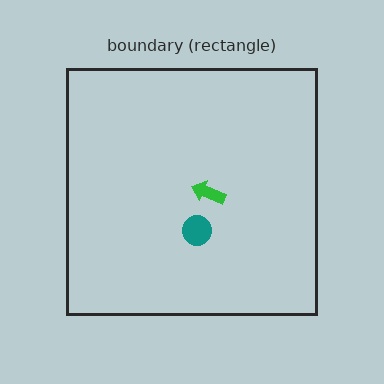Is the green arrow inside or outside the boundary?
Inside.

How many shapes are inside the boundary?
2 inside, 0 outside.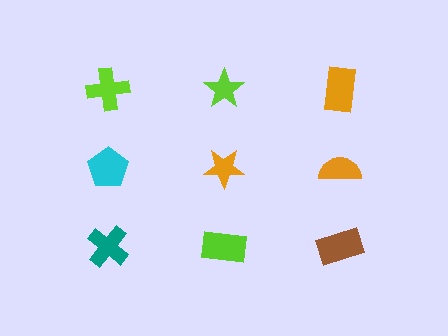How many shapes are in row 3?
3 shapes.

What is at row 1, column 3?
An orange rectangle.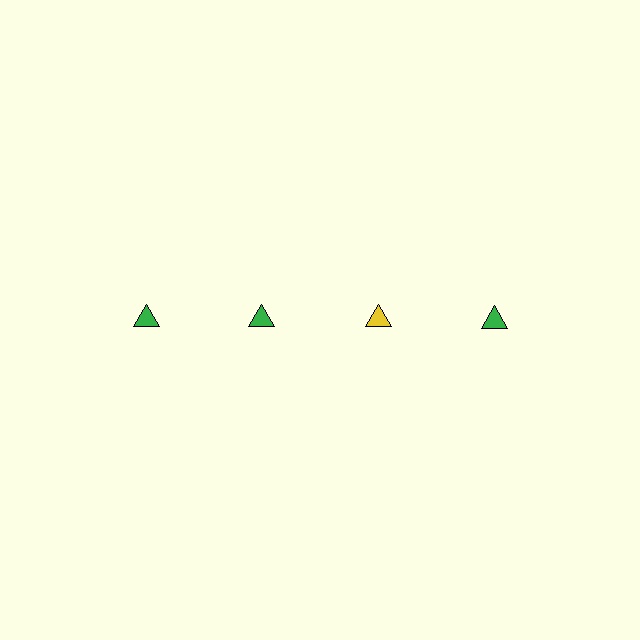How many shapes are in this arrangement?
There are 4 shapes arranged in a grid pattern.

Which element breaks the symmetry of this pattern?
The yellow triangle in the top row, center column breaks the symmetry. All other shapes are green triangles.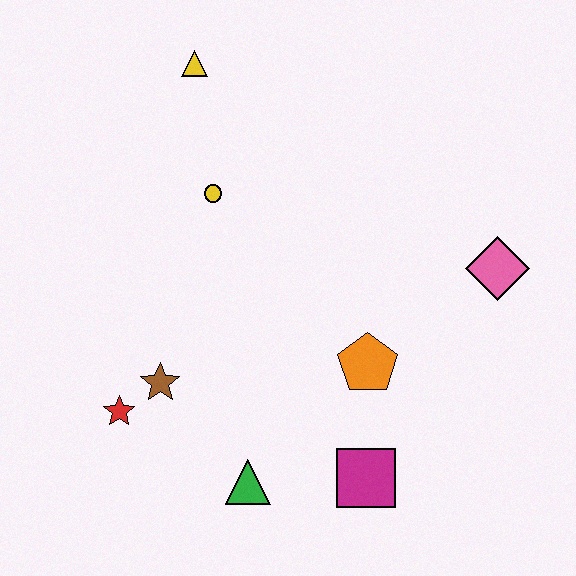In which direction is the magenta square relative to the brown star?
The magenta square is to the right of the brown star.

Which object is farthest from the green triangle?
The yellow triangle is farthest from the green triangle.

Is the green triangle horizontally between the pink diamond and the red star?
Yes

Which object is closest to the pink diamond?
The orange pentagon is closest to the pink diamond.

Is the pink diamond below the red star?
No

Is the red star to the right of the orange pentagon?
No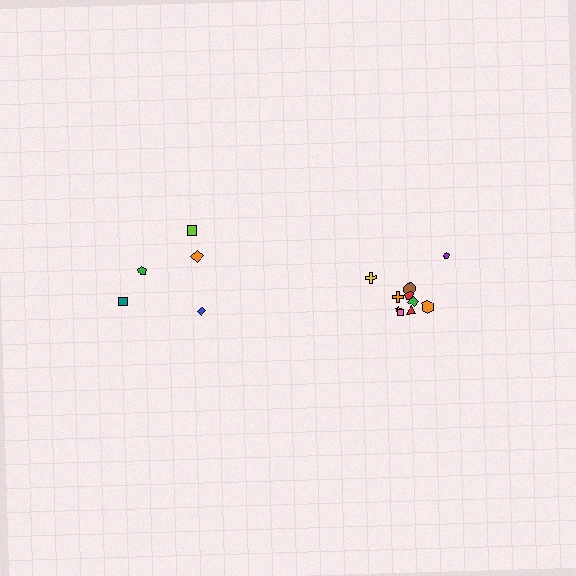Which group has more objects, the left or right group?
The right group.